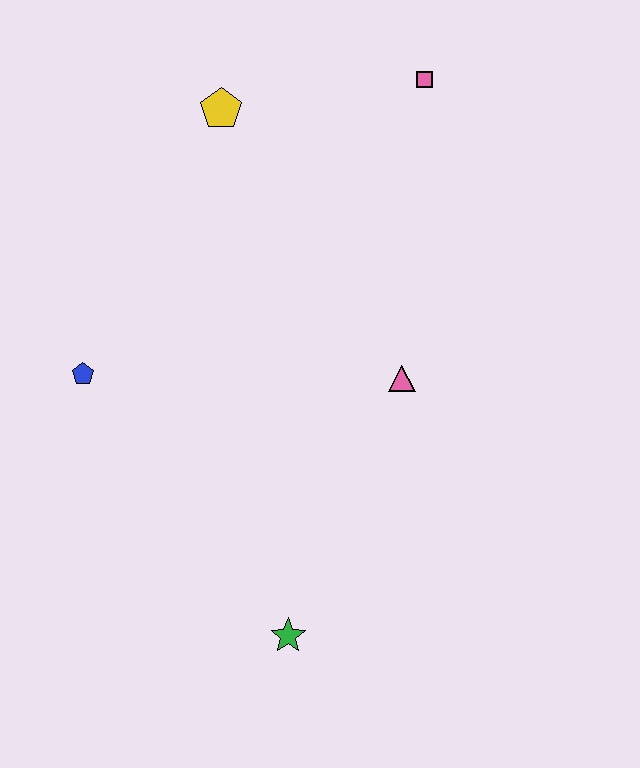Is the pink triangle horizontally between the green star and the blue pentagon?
No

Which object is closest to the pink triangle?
The green star is closest to the pink triangle.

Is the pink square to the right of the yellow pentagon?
Yes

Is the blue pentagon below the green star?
No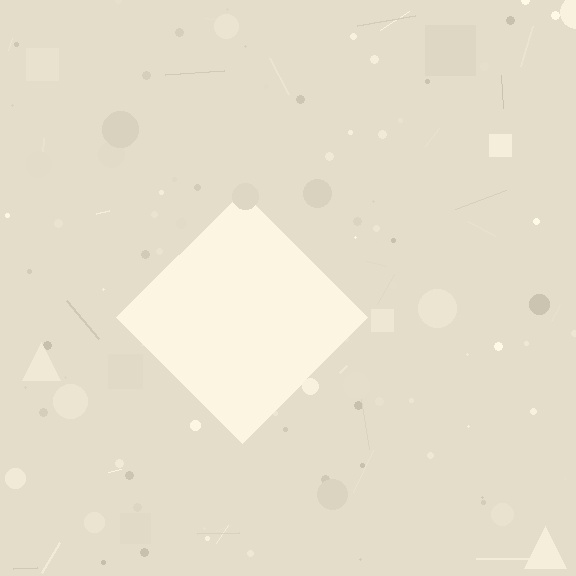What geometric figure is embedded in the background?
A diamond is embedded in the background.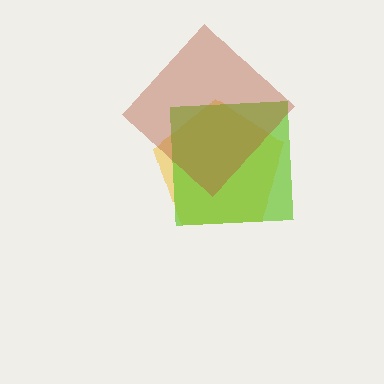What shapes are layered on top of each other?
The layered shapes are: a yellow pentagon, a lime square, a brown diamond.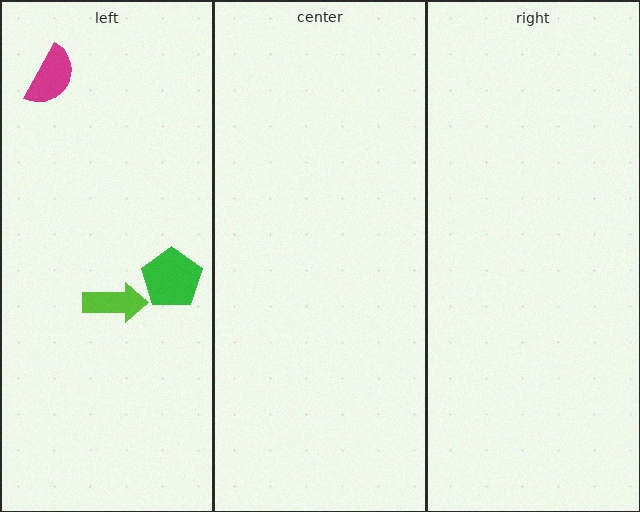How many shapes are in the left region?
3.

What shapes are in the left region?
The green pentagon, the lime arrow, the magenta semicircle.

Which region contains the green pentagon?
The left region.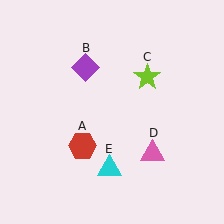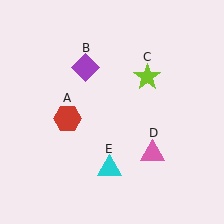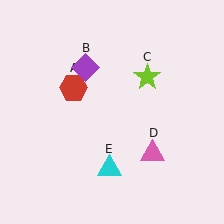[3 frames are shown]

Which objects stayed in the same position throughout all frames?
Purple diamond (object B) and lime star (object C) and pink triangle (object D) and cyan triangle (object E) remained stationary.